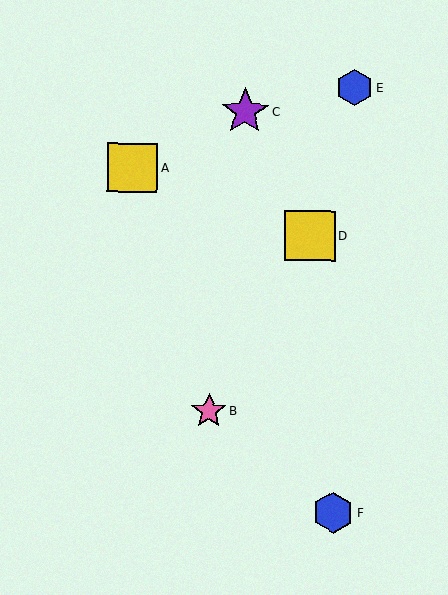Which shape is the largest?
The yellow square (labeled D) is the largest.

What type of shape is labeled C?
Shape C is a purple star.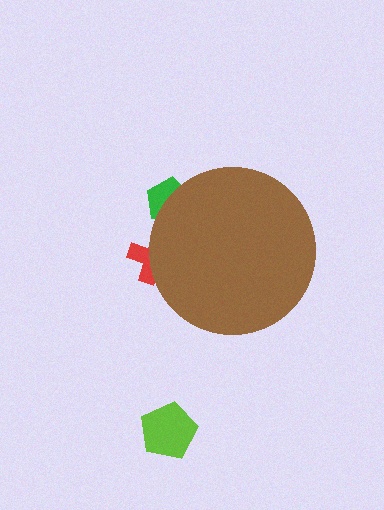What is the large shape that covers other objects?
A brown circle.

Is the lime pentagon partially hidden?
No, the lime pentagon is fully visible.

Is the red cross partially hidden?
Yes, the red cross is partially hidden behind the brown circle.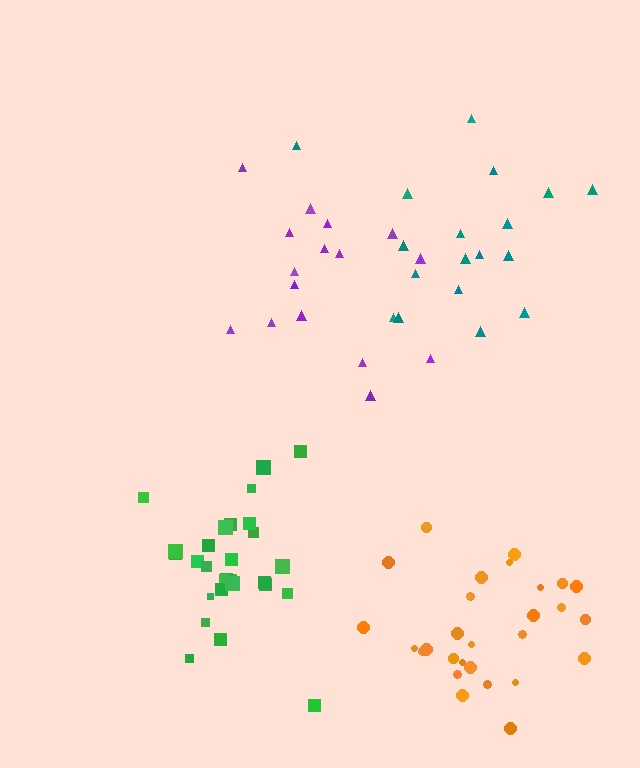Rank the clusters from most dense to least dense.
green, orange, purple, teal.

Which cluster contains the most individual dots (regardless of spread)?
Orange (28).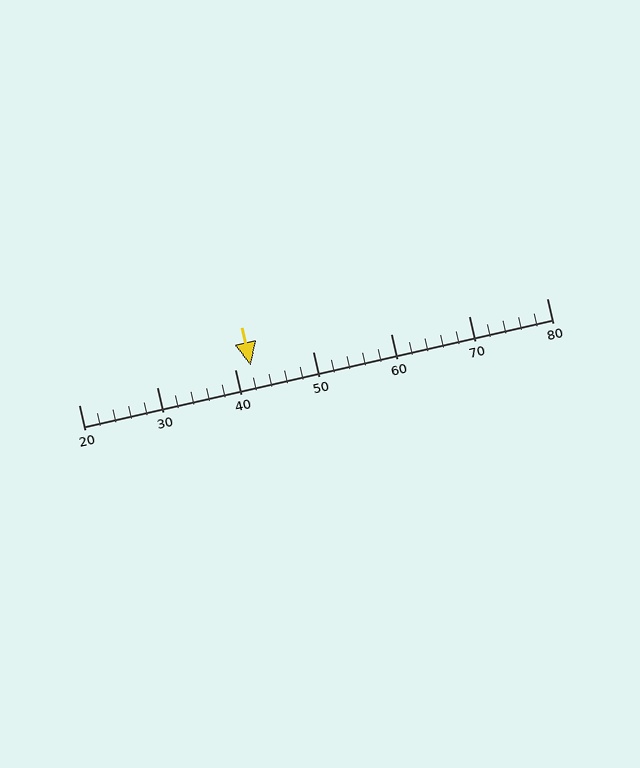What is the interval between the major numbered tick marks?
The major tick marks are spaced 10 units apart.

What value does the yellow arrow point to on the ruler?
The yellow arrow points to approximately 42.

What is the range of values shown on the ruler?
The ruler shows values from 20 to 80.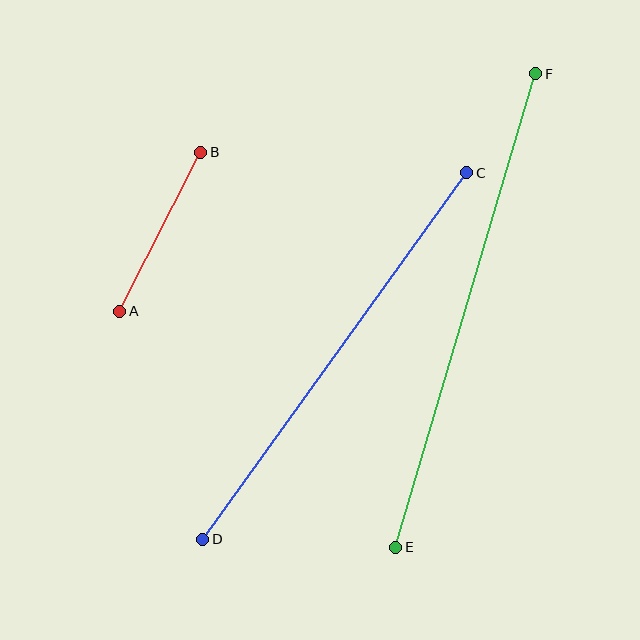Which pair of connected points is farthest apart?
Points E and F are farthest apart.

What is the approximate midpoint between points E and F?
The midpoint is at approximately (466, 310) pixels.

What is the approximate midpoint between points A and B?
The midpoint is at approximately (160, 232) pixels.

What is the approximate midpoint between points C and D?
The midpoint is at approximately (335, 356) pixels.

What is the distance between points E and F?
The distance is approximately 494 pixels.